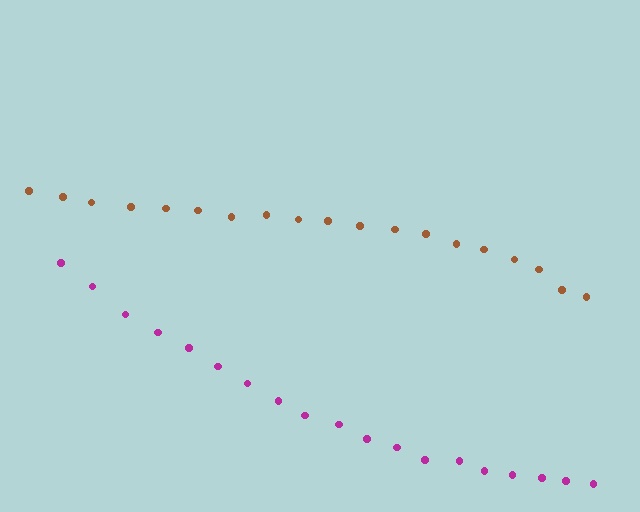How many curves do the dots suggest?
There are 2 distinct paths.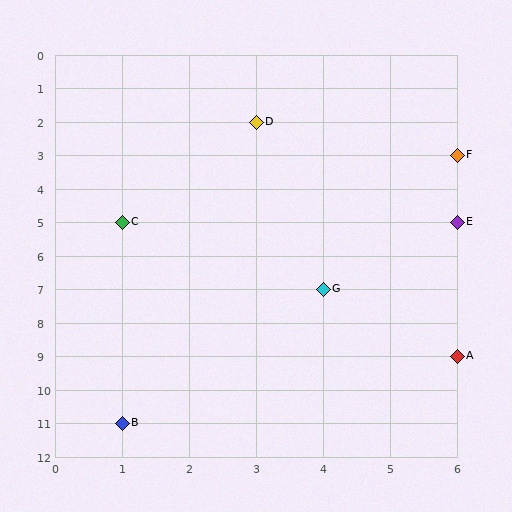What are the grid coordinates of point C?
Point C is at grid coordinates (1, 5).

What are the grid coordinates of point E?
Point E is at grid coordinates (6, 5).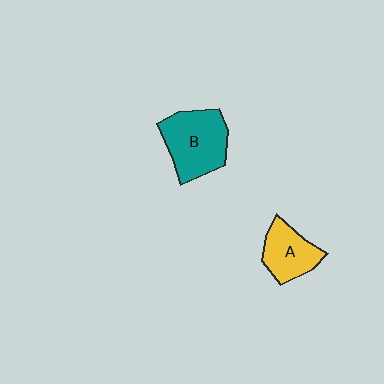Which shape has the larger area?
Shape B (teal).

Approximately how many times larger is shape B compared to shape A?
Approximately 1.5 times.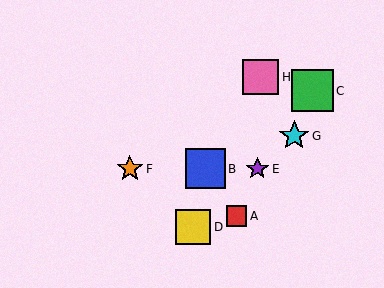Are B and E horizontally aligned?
Yes, both are at y≈169.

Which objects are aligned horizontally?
Objects B, E, F are aligned horizontally.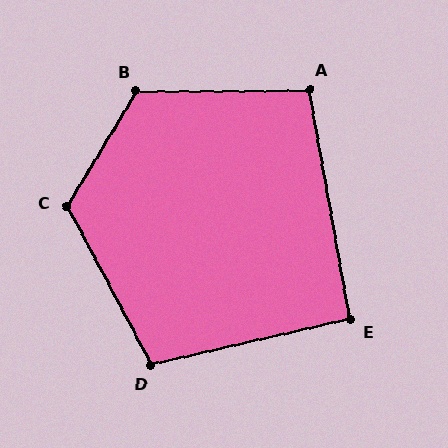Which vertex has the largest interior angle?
B, at approximately 122 degrees.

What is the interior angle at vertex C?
Approximately 121 degrees (obtuse).